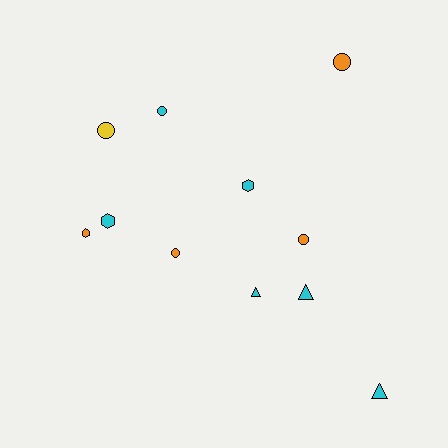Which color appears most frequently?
Cyan, with 6 objects.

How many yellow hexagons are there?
There are no yellow hexagons.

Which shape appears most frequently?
Circle, with 5 objects.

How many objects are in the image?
There are 11 objects.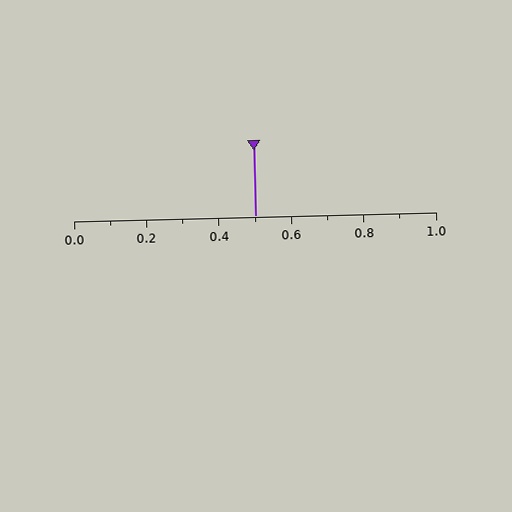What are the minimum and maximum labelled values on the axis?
The axis runs from 0.0 to 1.0.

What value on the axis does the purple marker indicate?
The marker indicates approximately 0.5.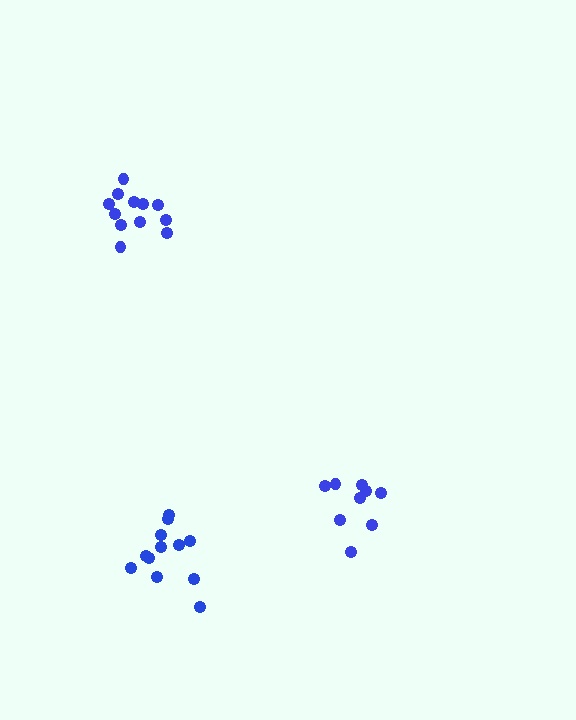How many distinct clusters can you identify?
There are 3 distinct clusters.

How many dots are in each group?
Group 1: 12 dots, Group 2: 12 dots, Group 3: 9 dots (33 total).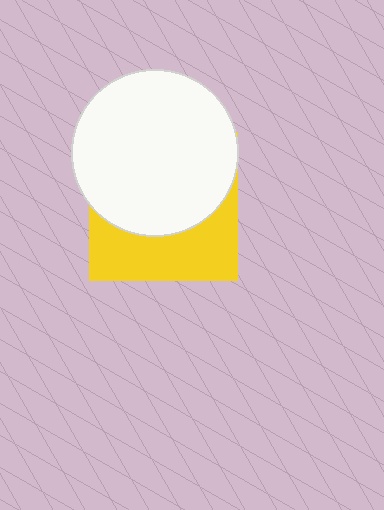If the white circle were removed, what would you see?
You would see the complete yellow square.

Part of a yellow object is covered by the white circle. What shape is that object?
It is a square.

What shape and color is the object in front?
The object in front is a white circle.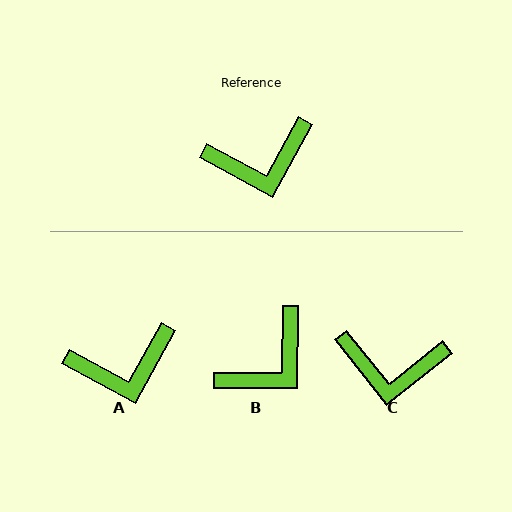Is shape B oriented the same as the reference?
No, it is off by about 28 degrees.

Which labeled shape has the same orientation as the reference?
A.